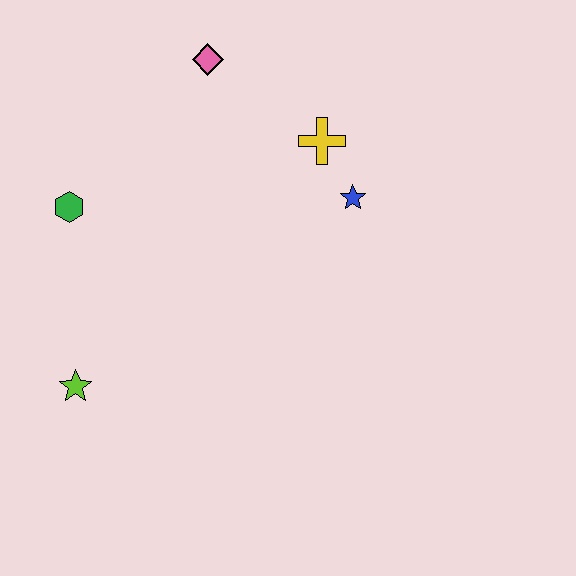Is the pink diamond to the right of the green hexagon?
Yes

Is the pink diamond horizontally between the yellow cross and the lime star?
Yes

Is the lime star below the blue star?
Yes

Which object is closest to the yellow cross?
The blue star is closest to the yellow cross.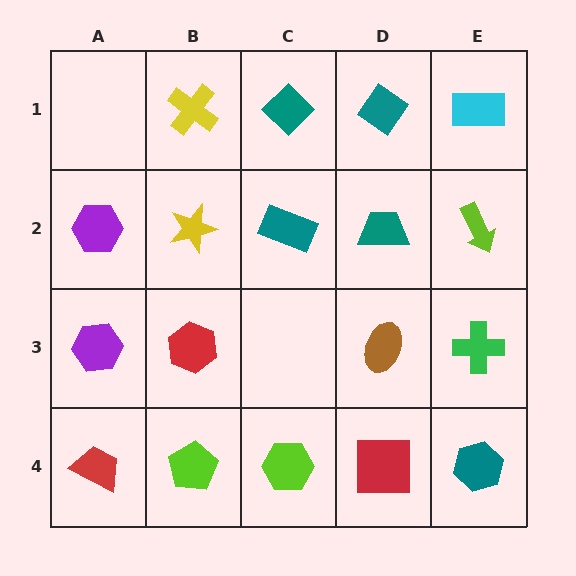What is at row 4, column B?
A lime pentagon.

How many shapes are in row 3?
4 shapes.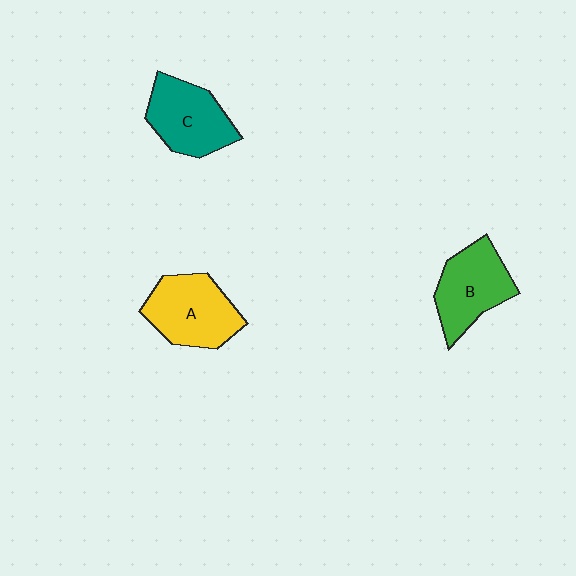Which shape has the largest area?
Shape A (yellow).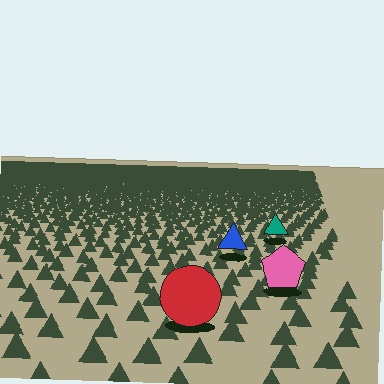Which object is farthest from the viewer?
The teal triangle is farthest from the viewer. It appears smaller and the ground texture around it is denser.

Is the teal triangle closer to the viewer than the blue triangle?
No. The blue triangle is closer — you can tell from the texture gradient: the ground texture is coarser near it.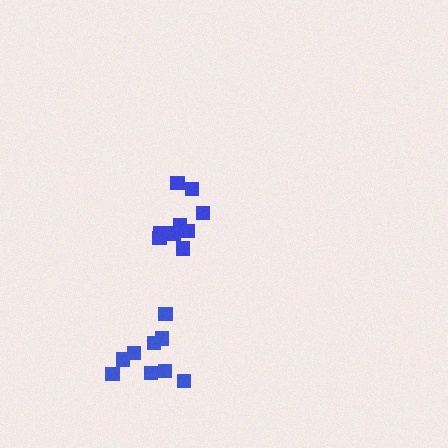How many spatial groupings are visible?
There are 2 spatial groupings.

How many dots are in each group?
Group 1: 9 dots, Group 2: 9 dots (18 total).